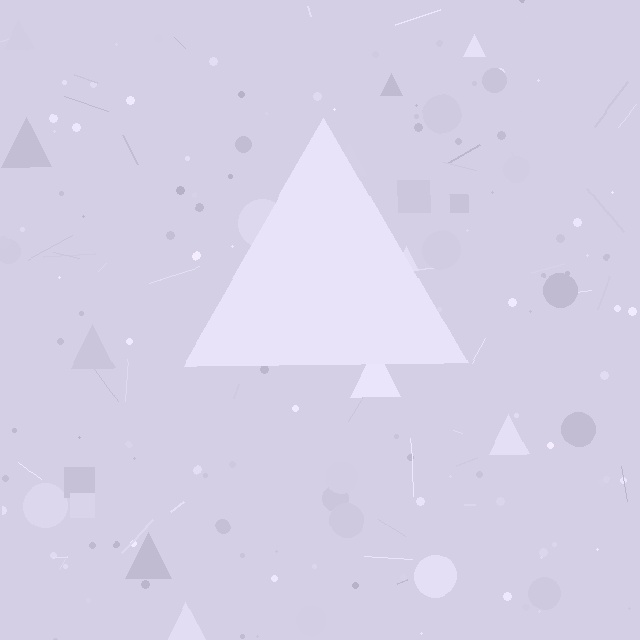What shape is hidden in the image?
A triangle is hidden in the image.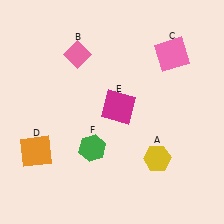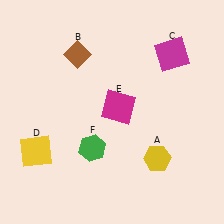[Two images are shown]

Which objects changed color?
B changed from pink to brown. C changed from pink to magenta. D changed from orange to yellow.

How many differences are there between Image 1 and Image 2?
There are 3 differences between the two images.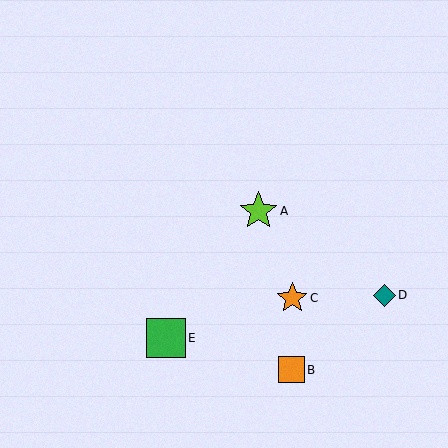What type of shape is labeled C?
Shape C is an orange star.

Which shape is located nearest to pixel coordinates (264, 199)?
The lime star (labeled A) at (258, 211) is nearest to that location.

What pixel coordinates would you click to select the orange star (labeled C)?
Click at (292, 298) to select the orange star C.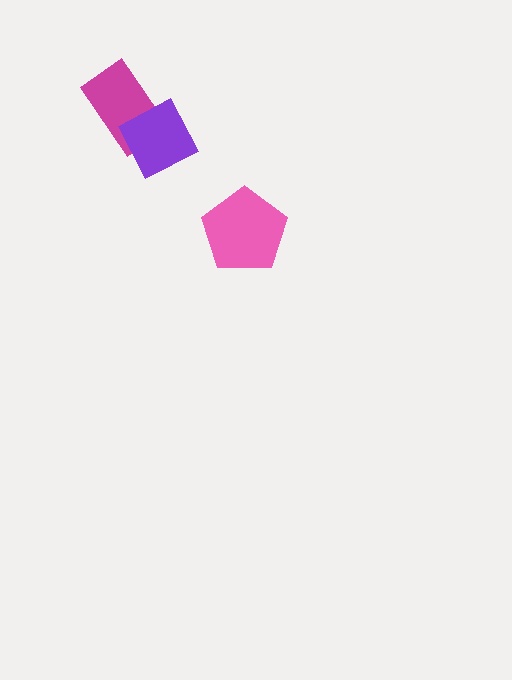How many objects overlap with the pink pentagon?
0 objects overlap with the pink pentagon.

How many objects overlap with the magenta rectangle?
1 object overlaps with the magenta rectangle.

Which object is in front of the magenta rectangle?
The purple diamond is in front of the magenta rectangle.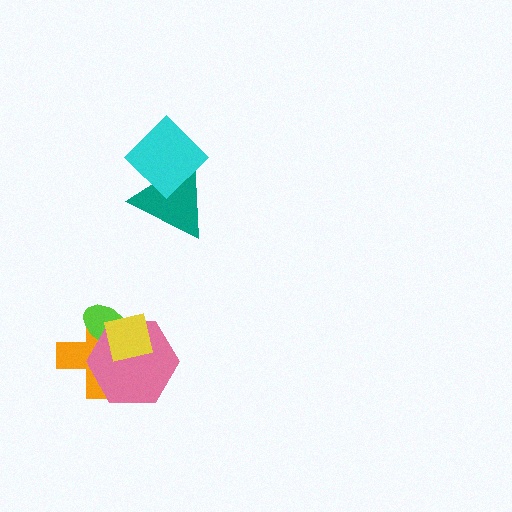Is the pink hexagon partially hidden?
Yes, it is partially covered by another shape.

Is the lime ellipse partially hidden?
Yes, it is partially covered by another shape.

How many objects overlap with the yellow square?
3 objects overlap with the yellow square.